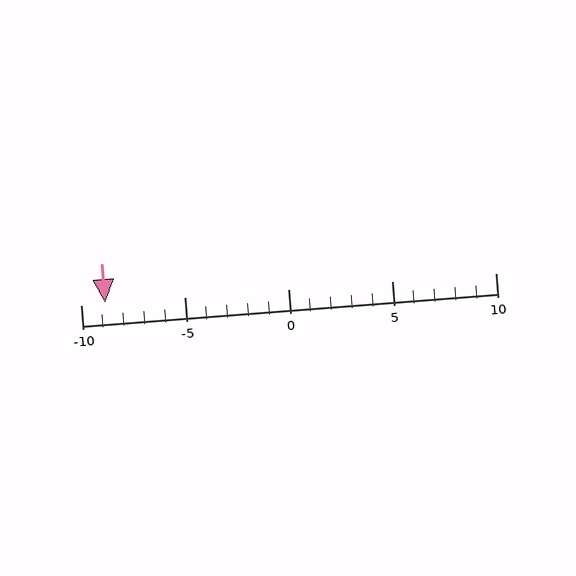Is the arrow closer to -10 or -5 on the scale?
The arrow is closer to -10.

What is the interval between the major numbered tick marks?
The major tick marks are spaced 5 units apart.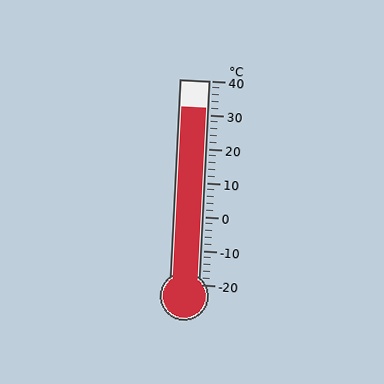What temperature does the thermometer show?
The thermometer shows approximately 32°C.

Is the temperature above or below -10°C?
The temperature is above -10°C.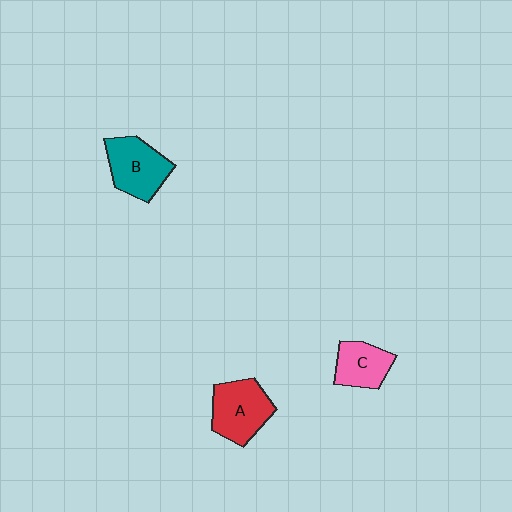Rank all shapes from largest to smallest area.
From largest to smallest: A (red), B (teal), C (pink).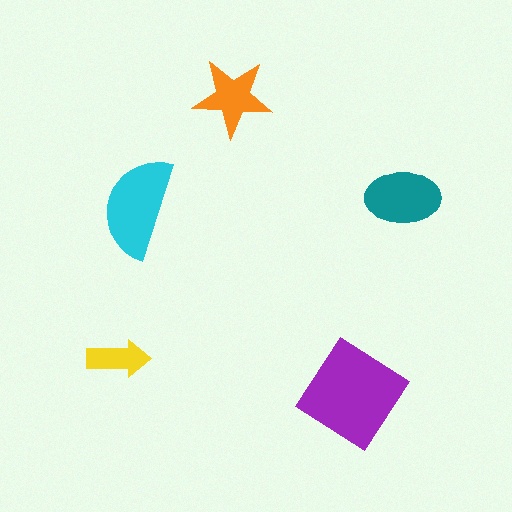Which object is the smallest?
The yellow arrow.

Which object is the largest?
The purple diamond.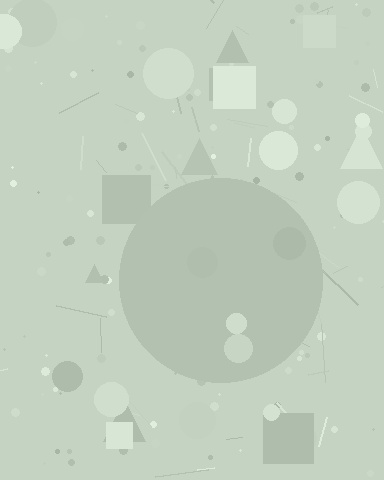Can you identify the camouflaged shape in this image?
The camouflaged shape is a circle.